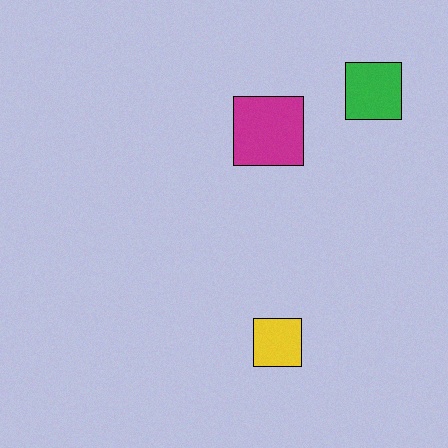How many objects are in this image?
There are 3 objects.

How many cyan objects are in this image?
There are no cyan objects.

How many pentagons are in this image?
There are no pentagons.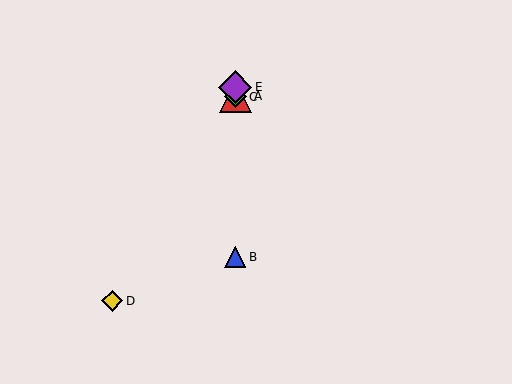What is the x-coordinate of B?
Object B is at x≈235.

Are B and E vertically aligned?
Yes, both are at x≈235.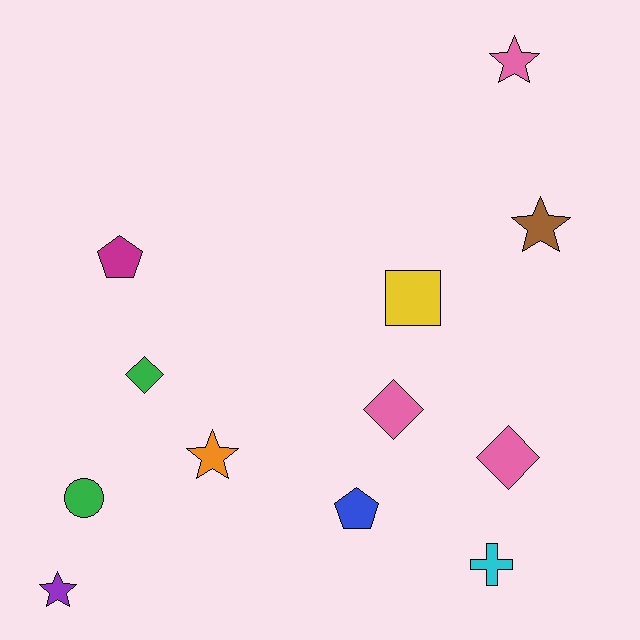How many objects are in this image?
There are 12 objects.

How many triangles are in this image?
There are no triangles.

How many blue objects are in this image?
There is 1 blue object.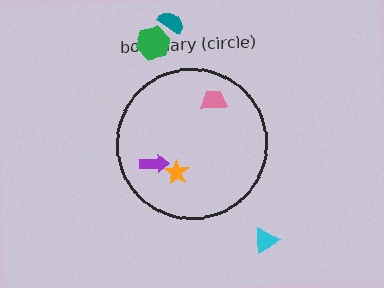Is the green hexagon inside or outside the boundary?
Outside.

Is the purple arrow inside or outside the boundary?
Inside.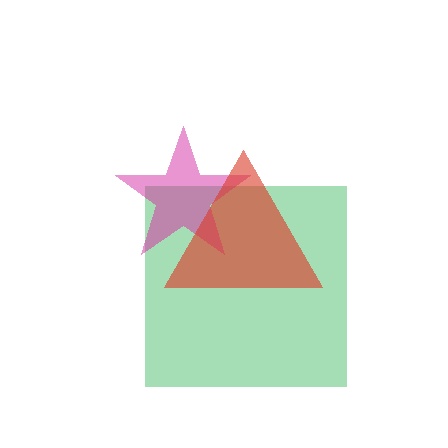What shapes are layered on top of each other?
The layered shapes are: a green square, a magenta star, a red triangle.